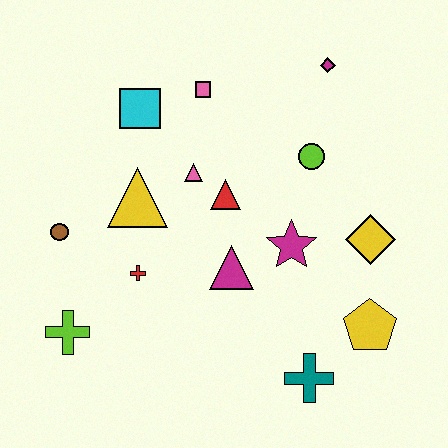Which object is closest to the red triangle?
The pink triangle is closest to the red triangle.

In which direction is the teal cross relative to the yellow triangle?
The teal cross is below the yellow triangle.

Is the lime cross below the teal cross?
No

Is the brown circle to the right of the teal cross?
No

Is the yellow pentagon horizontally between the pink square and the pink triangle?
No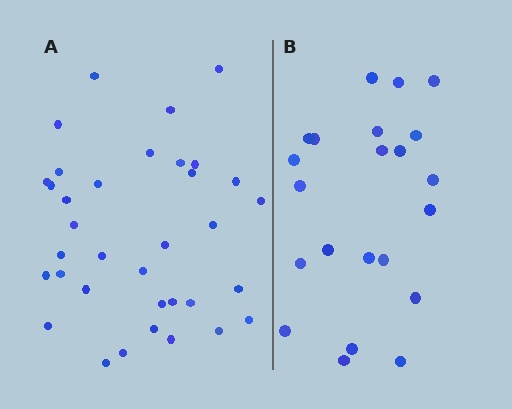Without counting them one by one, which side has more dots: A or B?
Region A (the left region) has more dots.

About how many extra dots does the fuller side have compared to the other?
Region A has approximately 15 more dots than region B.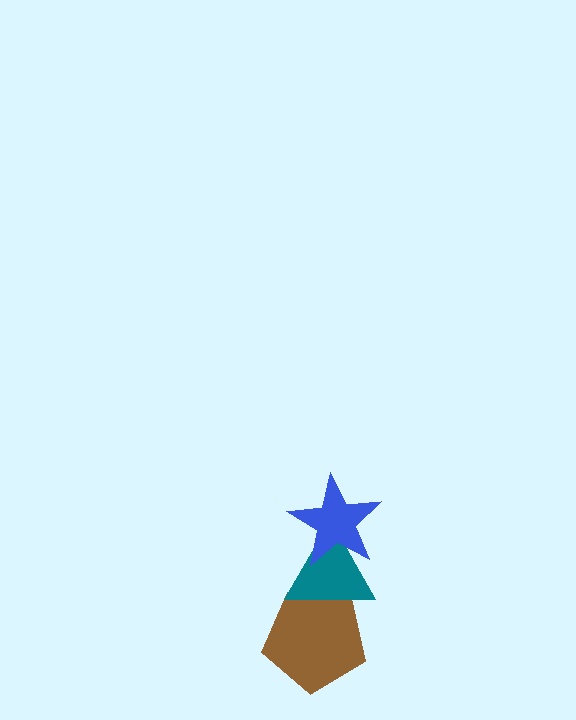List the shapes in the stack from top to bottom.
From top to bottom: the blue star, the teal triangle, the brown pentagon.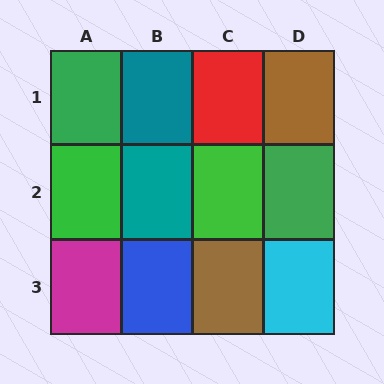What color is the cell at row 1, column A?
Green.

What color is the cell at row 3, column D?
Cyan.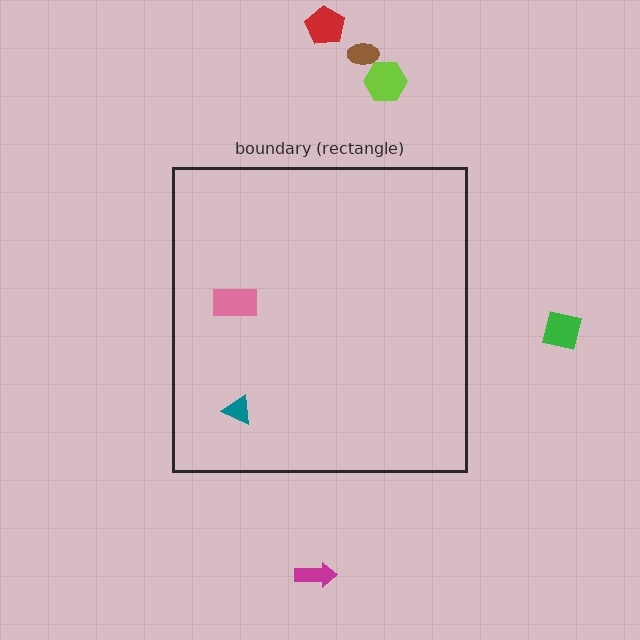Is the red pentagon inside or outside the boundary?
Outside.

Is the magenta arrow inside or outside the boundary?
Outside.